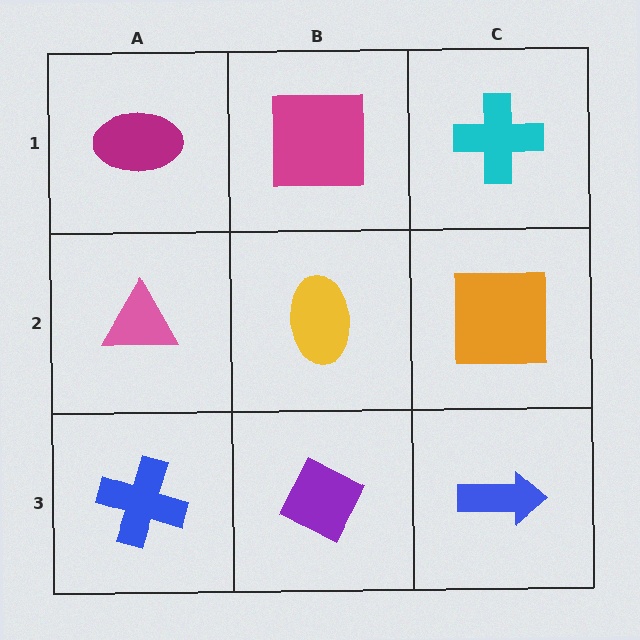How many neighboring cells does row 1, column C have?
2.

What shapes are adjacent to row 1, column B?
A yellow ellipse (row 2, column B), a magenta ellipse (row 1, column A), a cyan cross (row 1, column C).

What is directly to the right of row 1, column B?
A cyan cross.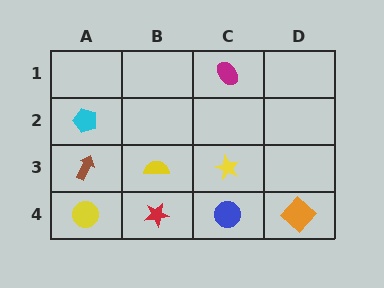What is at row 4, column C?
A blue circle.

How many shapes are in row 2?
1 shape.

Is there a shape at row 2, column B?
No, that cell is empty.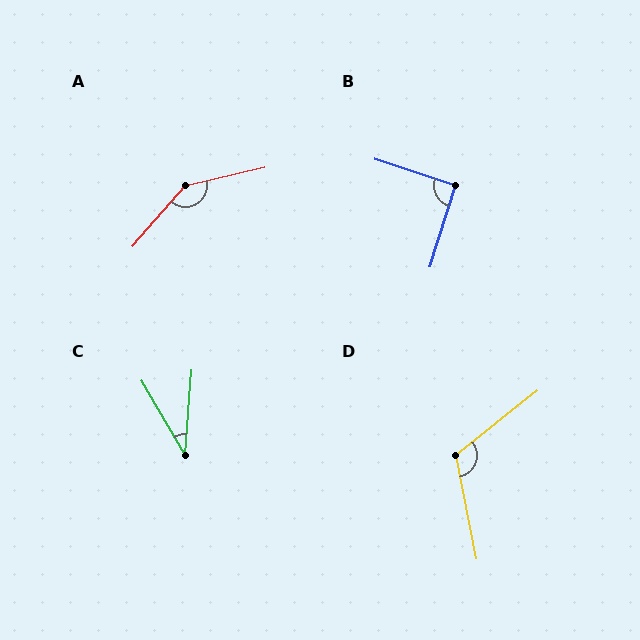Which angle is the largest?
A, at approximately 144 degrees.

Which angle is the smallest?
C, at approximately 34 degrees.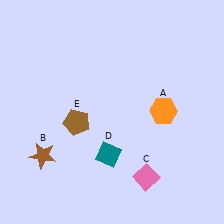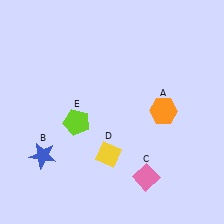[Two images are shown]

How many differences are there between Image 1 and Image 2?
There are 3 differences between the two images.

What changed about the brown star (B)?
In Image 1, B is brown. In Image 2, it changed to blue.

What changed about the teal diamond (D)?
In Image 1, D is teal. In Image 2, it changed to yellow.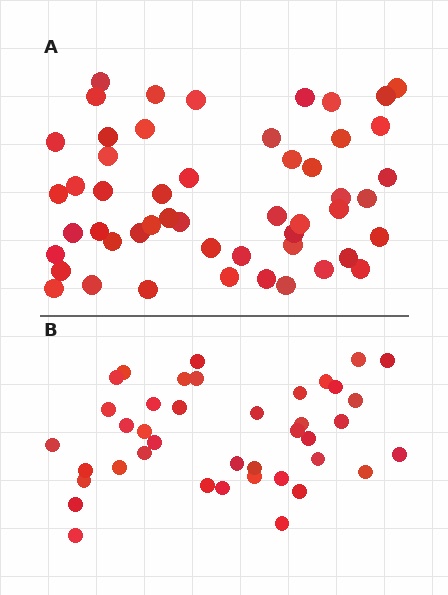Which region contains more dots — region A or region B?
Region A (the top region) has more dots.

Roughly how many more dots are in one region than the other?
Region A has roughly 12 or so more dots than region B.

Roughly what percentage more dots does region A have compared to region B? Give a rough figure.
About 30% more.